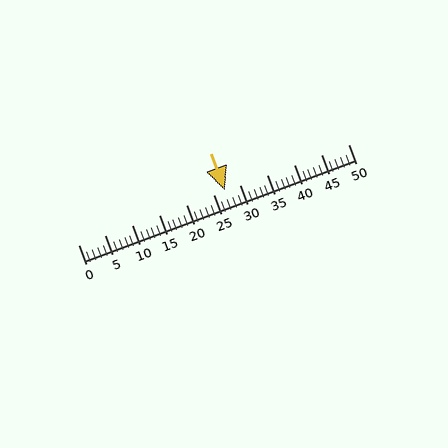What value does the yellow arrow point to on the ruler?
The yellow arrow points to approximately 27.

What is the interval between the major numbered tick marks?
The major tick marks are spaced 5 units apart.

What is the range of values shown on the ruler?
The ruler shows values from 0 to 50.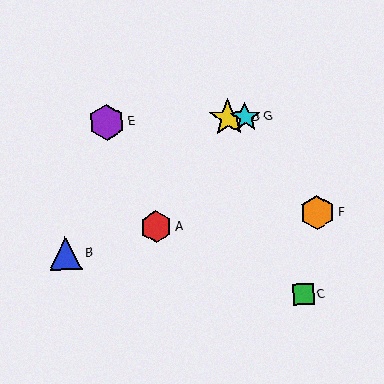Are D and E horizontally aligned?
Yes, both are at y≈118.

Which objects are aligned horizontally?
Objects D, E, G are aligned horizontally.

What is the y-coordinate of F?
Object F is at y≈212.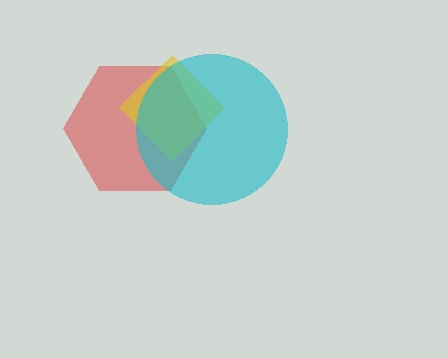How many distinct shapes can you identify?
There are 3 distinct shapes: a red hexagon, a yellow diamond, a cyan circle.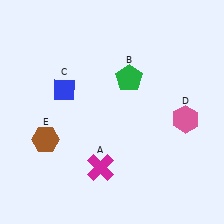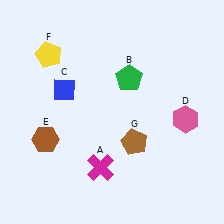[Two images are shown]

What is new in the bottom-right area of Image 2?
A brown pentagon (G) was added in the bottom-right area of Image 2.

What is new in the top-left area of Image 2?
A yellow pentagon (F) was added in the top-left area of Image 2.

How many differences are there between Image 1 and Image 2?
There are 2 differences between the two images.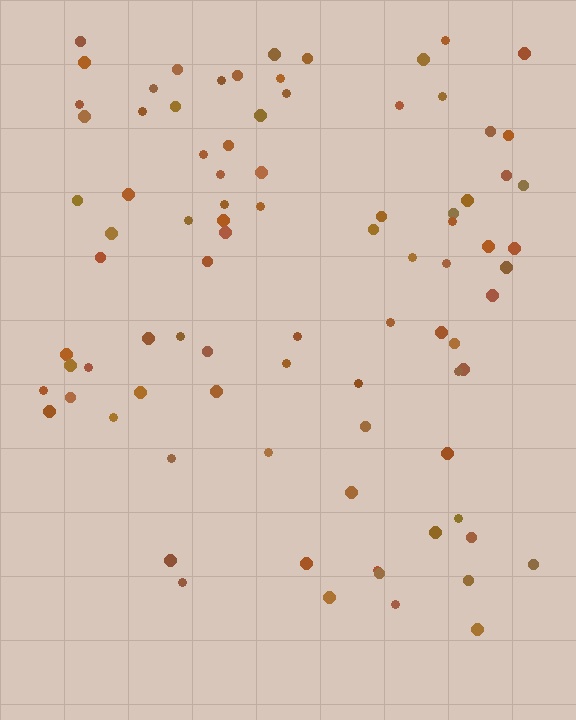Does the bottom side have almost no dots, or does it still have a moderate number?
Still a moderate number, just noticeably fewer than the top.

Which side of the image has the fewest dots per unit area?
The bottom.